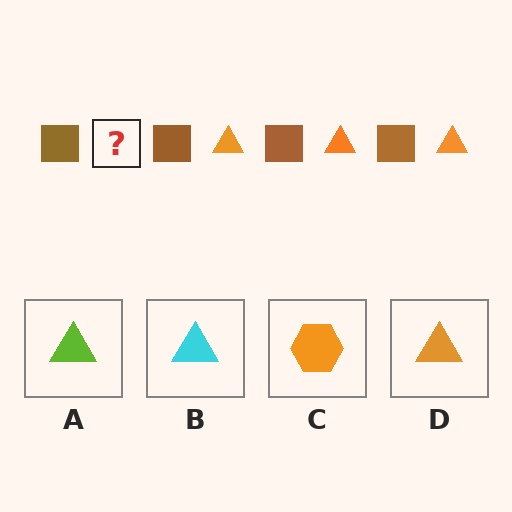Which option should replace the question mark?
Option D.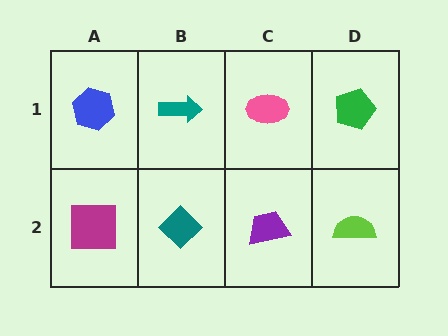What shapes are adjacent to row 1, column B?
A teal diamond (row 2, column B), a blue hexagon (row 1, column A), a pink ellipse (row 1, column C).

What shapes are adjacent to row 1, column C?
A purple trapezoid (row 2, column C), a teal arrow (row 1, column B), a green pentagon (row 1, column D).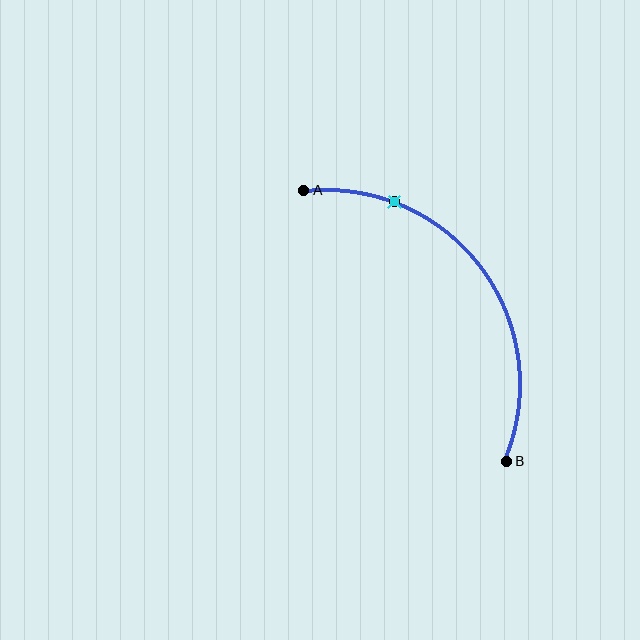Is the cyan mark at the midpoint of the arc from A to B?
No. The cyan mark lies on the arc but is closer to endpoint A. The arc midpoint would be at the point on the curve equidistant along the arc from both A and B.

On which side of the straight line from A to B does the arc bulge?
The arc bulges above and to the right of the straight line connecting A and B.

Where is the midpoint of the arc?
The arc midpoint is the point on the curve farthest from the straight line joining A and B. It sits above and to the right of that line.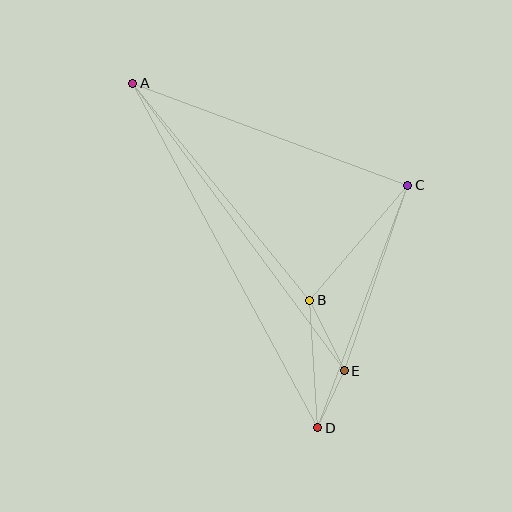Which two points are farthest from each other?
Points A and D are farthest from each other.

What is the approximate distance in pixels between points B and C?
The distance between B and C is approximately 151 pixels.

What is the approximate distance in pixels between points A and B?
The distance between A and B is approximately 280 pixels.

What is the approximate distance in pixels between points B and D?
The distance between B and D is approximately 128 pixels.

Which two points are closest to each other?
Points D and E are closest to each other.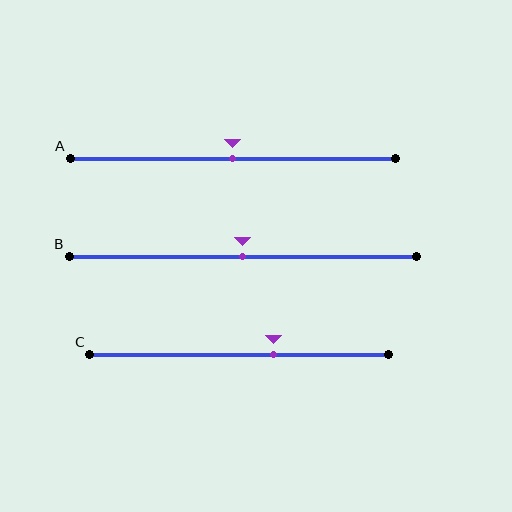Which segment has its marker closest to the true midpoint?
Segment A has its marker closest to the true midpoint.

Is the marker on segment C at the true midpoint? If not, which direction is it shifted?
No, the marker on segment C is shifted to the right by about 11% of the segment length.